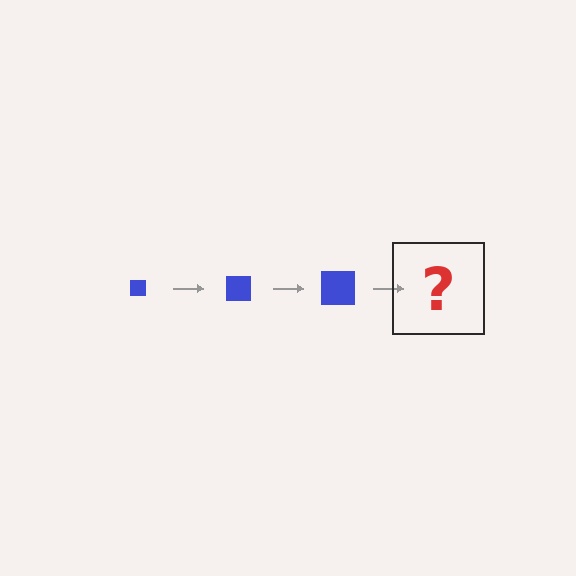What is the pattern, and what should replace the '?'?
The pattern is that the square gets progressively larger each step. The '?' should be a blue square, larger than the previous one.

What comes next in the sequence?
The next element should be a blue square, larger than the previous one.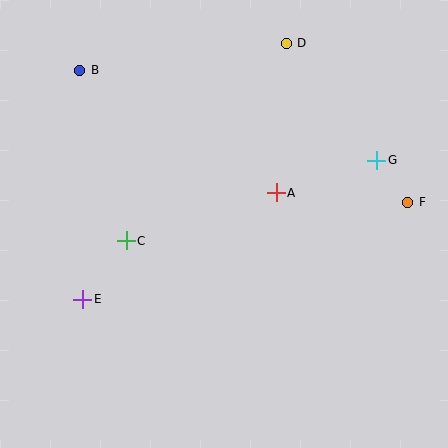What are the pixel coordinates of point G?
Point G is at (377, 160).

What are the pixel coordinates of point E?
Point E is at (83, 299).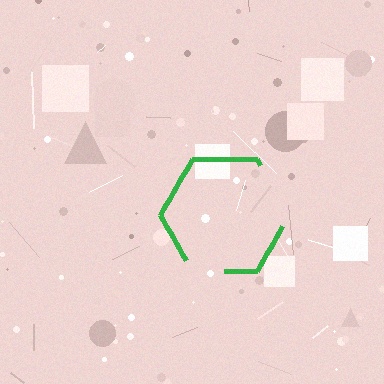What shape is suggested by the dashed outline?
The dashed outline suggests a hexagon.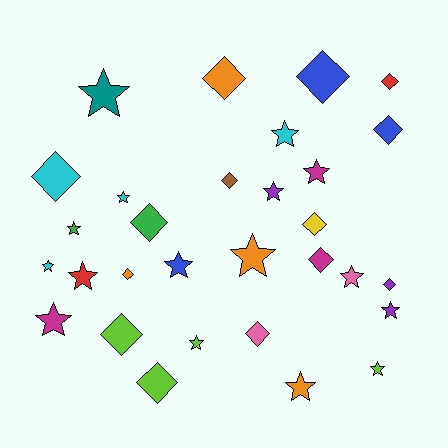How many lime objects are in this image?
There are 4 lime objects.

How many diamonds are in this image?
There are 14 diamonds.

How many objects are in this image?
There are 30 objects.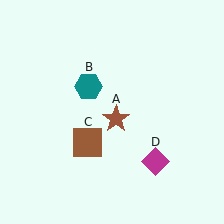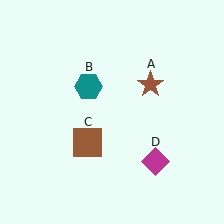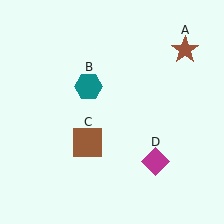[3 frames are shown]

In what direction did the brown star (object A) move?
The brown star (object A) moved up and to the right.